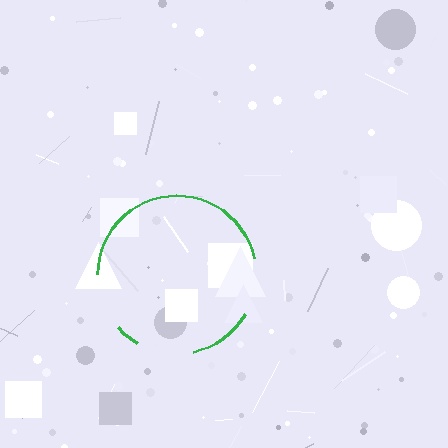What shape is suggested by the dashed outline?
The dashed outline suggests a circle.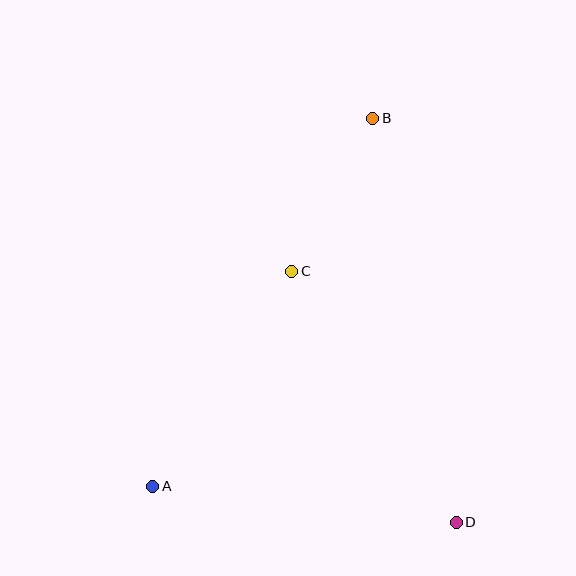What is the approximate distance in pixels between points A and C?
The distance between A and C is approximately 256 pixels.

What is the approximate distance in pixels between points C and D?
The distance between C and D is approximately 300 pixels.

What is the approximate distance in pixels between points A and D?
The distance between A and D is approximately 305 pixels.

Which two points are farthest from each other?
Points A and B are farthest from each other.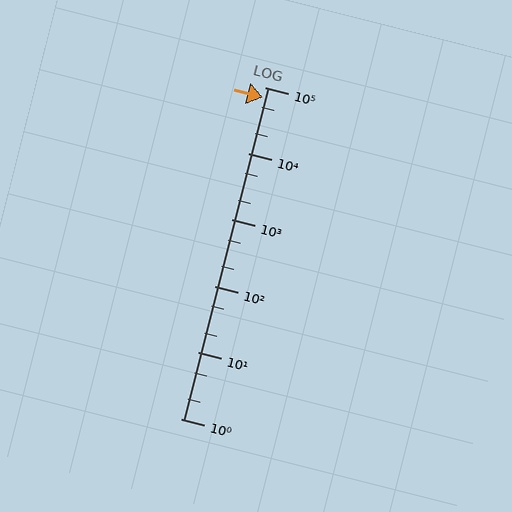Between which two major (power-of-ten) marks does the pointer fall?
The pointer is between 10000 and 100000.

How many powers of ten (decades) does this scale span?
The scale spans 5 decades, from 1 to 100000.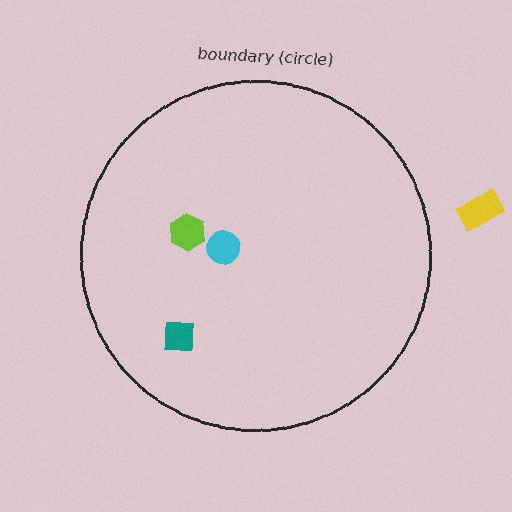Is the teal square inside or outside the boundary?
Inside.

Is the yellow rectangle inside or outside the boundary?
Outside.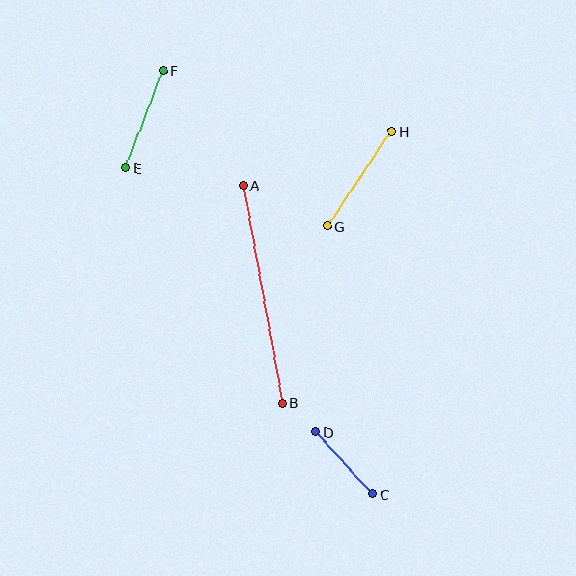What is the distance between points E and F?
The distance is approximately 104 pixels.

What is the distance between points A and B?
The distance is approximately 221 pixels.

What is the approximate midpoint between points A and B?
The midpoint is at approximately (262, 294) pixels.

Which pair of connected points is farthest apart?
Points A and B are farthest apart.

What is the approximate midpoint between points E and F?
The midpoint is at approximately (144, 119) pixels.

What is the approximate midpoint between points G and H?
The midpoint is at approximately (360, 179) pixels.